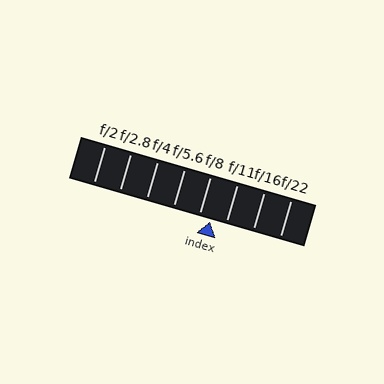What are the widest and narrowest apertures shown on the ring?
The widest aperture shown is f/2 and the narrowest is f/22.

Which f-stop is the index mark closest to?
The index mark is closest to f/8.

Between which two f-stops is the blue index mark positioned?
The index mark is between f/8 and f/11.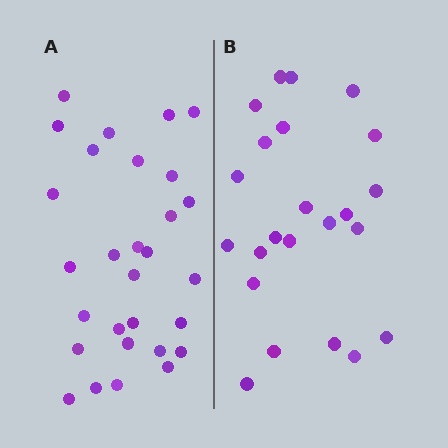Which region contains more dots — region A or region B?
Region A (the left region) has more dots.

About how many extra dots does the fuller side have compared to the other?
Region A has about 6 more dots than region B.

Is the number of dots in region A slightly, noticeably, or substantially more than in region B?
Region A has noticeably more, but not dramatically so. The ratio is roughly 1.3 to 1.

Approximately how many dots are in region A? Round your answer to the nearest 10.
About 30 dots. (The exact count is 29, which rounds to 30.)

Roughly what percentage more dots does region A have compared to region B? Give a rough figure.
About 25% more.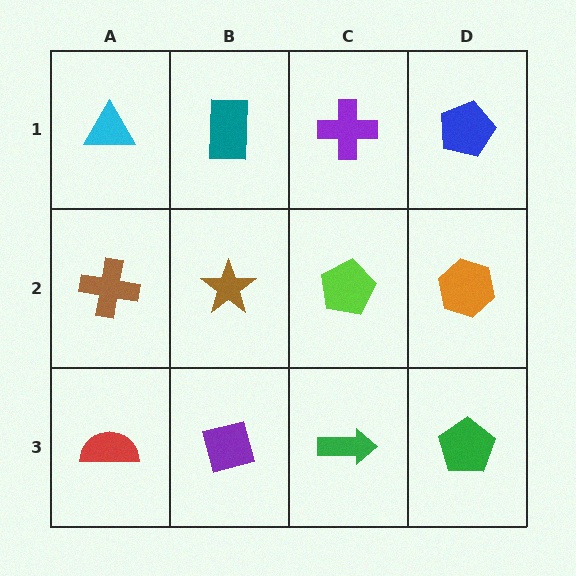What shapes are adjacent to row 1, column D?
An orange hexagon (row 2, column D), a purple cross (row 1, column C).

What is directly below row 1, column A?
A brown cross.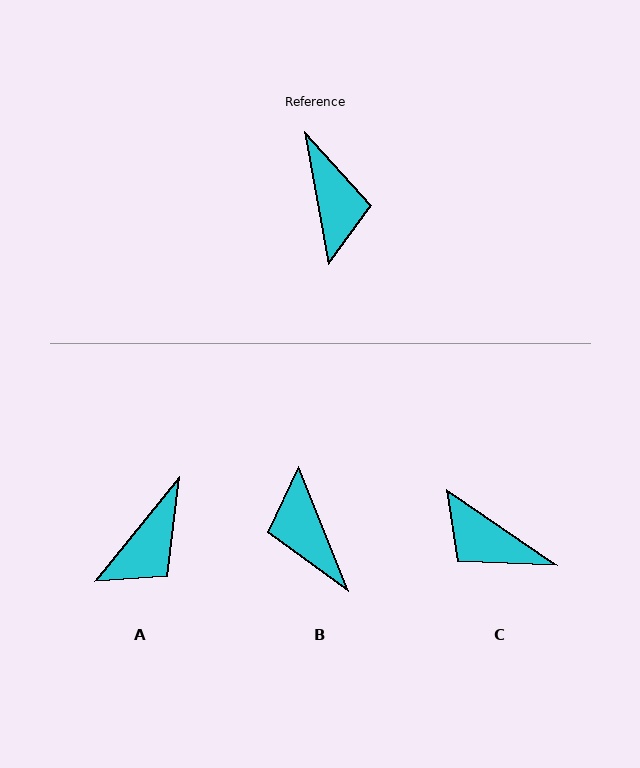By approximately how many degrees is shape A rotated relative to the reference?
Approximately 49 degrees clockwise.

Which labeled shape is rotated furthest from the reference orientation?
B, about 168 degrees away.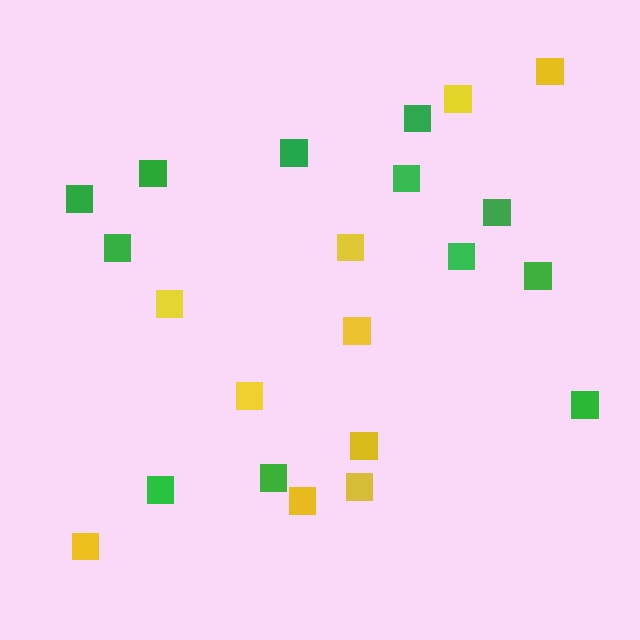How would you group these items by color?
There are 2 groups: one group of green squares (12) and one group of yellow squares (10).